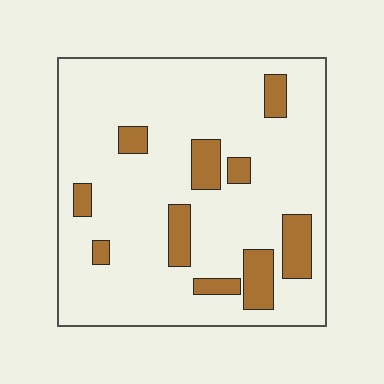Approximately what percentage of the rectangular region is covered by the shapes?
Approximately 15%.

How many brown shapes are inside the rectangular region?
10.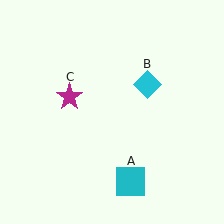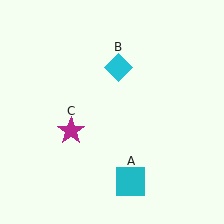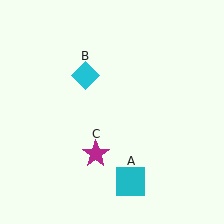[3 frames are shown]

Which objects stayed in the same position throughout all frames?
Cyan square (object A) remained stationary.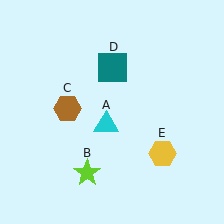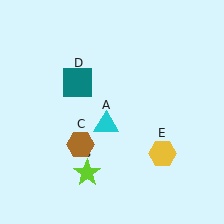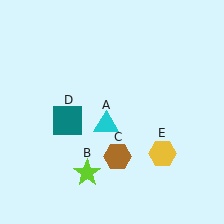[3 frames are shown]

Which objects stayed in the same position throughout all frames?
Cyan triangle (object A) and lime star (object B) and yellow hexagon (object E) remained stationary.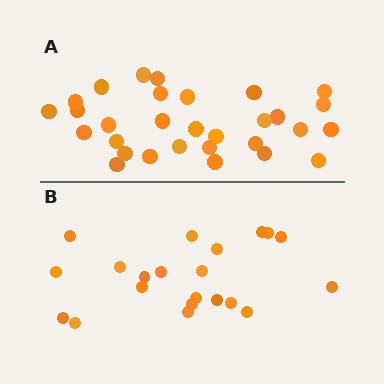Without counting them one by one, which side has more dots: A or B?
Region A (the top region) has more dots.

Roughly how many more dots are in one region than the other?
Region A has roughly 8 or so more dots than region B.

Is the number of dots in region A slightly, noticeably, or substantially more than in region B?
Region A has noticeably more, but not dramatically so. The ratio is roughly 1.4 to 1.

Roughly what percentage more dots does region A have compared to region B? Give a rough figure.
About 45% more.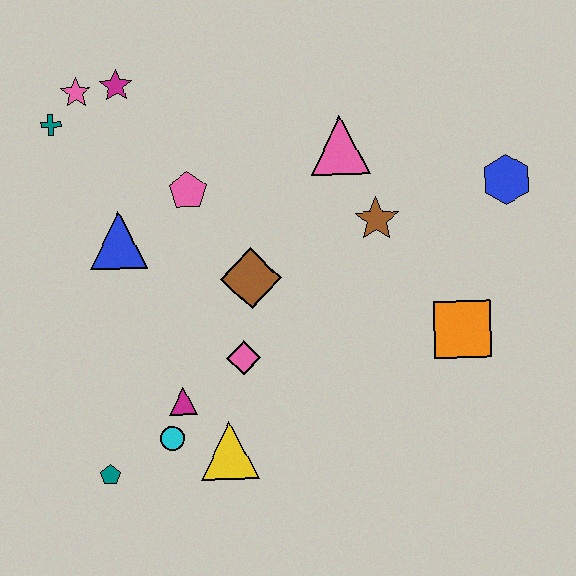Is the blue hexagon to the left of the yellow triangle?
No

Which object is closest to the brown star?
The pink triangle is closest to the brown star.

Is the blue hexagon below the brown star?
No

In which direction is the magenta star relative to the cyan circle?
The magenta star is above the cyan circle.